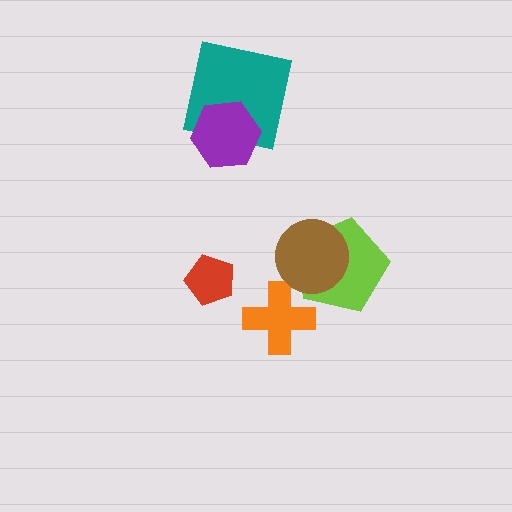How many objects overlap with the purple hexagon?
1 object overlaps with the purple hexagon.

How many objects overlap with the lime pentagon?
1 object overlaps with the lime pentagon.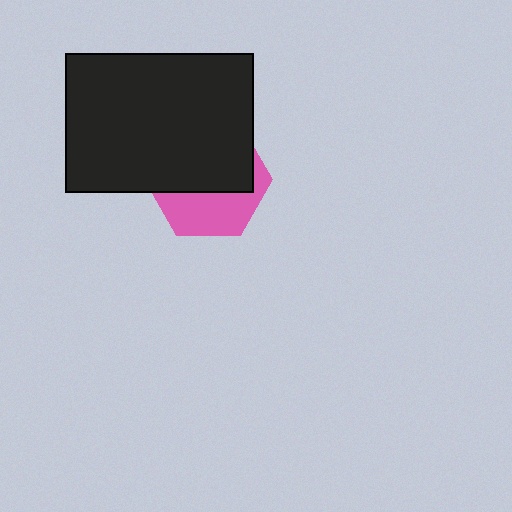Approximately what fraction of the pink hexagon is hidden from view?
Roughly 61% of the pink hexagon is hidden behind the black rectangle.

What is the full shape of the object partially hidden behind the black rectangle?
The partially hidden object is a pink hexagon.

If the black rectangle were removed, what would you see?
You would see the complete pink hexagon.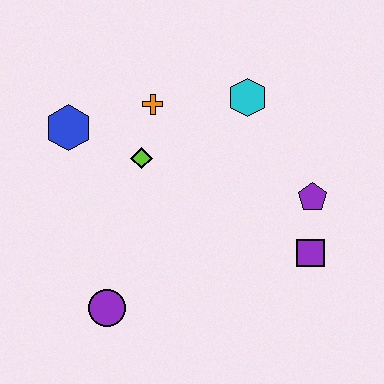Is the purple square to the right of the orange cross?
Yes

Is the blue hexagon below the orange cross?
Yes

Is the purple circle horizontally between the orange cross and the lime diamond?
No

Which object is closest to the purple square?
The purple pentagon is closest to the purple square.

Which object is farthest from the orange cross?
The purple square is farthest from the orange cross.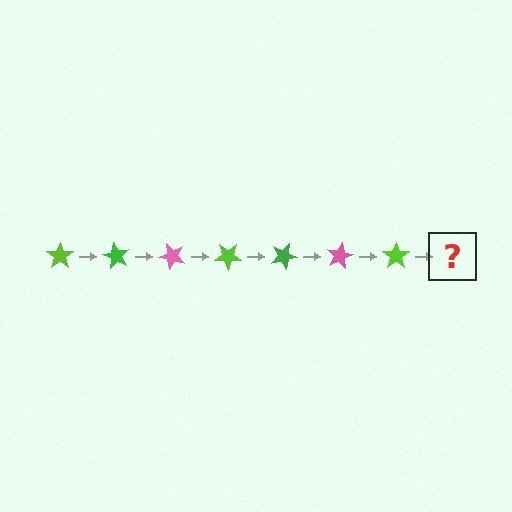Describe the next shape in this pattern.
It should be a green star, rotated 420 degrees from the start.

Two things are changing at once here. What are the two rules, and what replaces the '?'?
The two rules are that it rotates 60 degrees each step and the color cycles through lime, green, and pink. The '?' should be a green star, rotated 420 degrees from the start.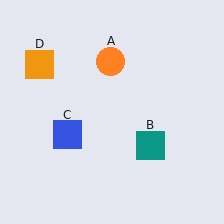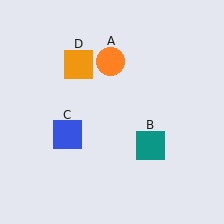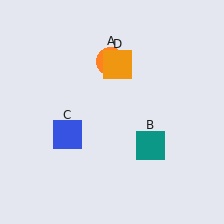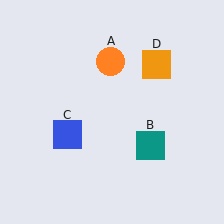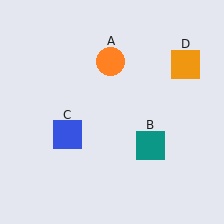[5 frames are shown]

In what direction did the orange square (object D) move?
The orange square (object D) moved right.